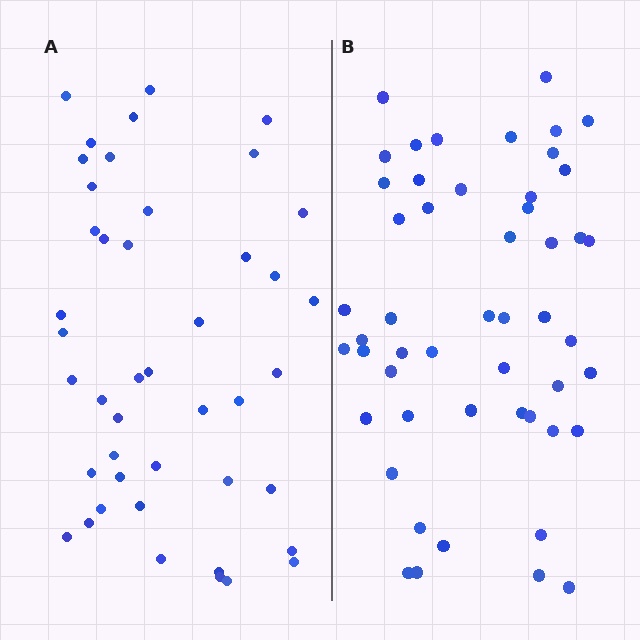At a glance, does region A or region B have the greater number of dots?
Region B (the right region) has more dots.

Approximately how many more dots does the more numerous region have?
Region B has roughly 8 or so more dots than region A.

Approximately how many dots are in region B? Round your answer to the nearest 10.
About 50 dots. (The exact count is 51, which rounds to 50.)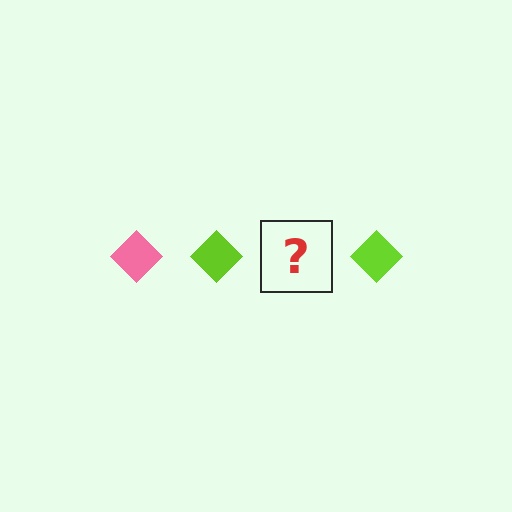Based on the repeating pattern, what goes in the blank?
The blank should be a pink diamond.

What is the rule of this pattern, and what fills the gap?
The rule is that the pattern cycles through pink, lime diamonds. The gap should be filled with a pink diamond.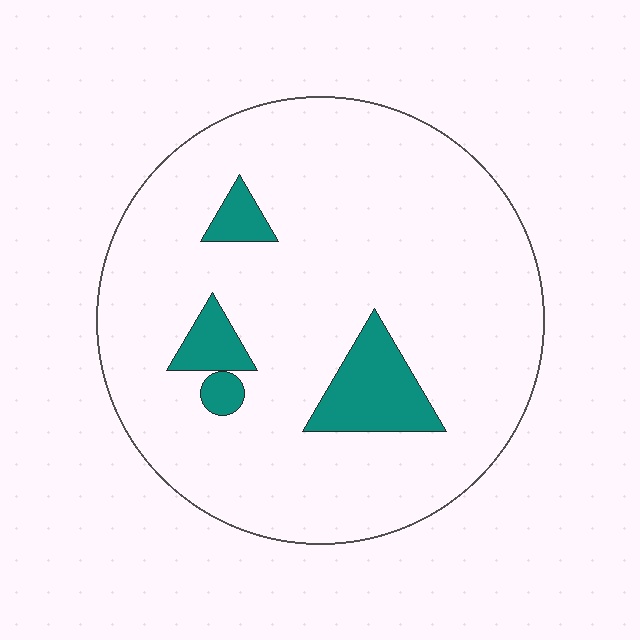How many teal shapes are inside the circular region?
4.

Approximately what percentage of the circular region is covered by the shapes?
Approximately 10%.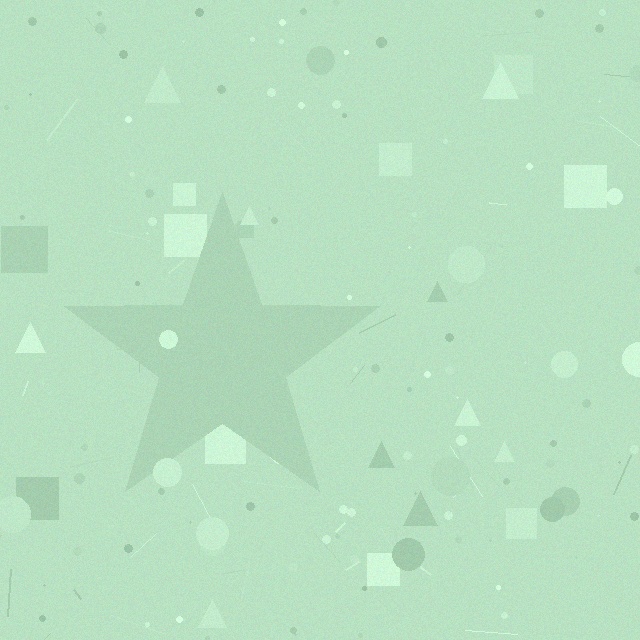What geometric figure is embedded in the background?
A star is embedded in the background.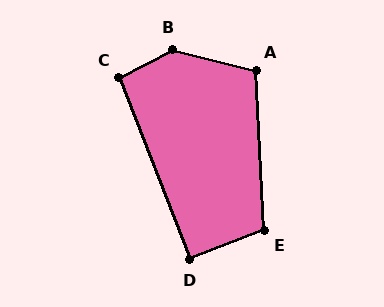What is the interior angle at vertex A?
Approximately 106 degrees (obtuse).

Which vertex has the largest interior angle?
B, at approximately 139 degrees.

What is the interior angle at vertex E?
Approximately 108 degrees (obtuse).